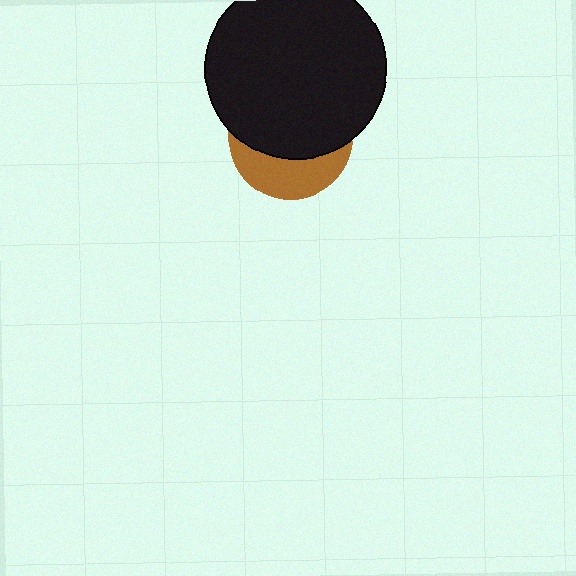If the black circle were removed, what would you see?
You would see the complete brown circle.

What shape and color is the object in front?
The object in front is a black circle.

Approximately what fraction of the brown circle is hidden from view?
Roughly 65% of the brown circle is hidden behind the black circle.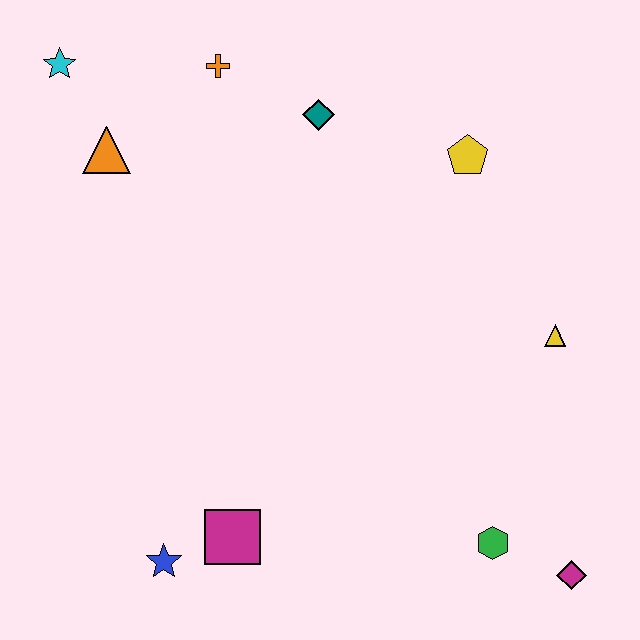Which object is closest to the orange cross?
The teal diamond is closest to the orange cross.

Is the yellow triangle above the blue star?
Yes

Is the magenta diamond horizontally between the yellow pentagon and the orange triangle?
No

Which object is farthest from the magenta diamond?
The cyan star is farthest from the magenta diamond.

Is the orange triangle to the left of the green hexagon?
Yes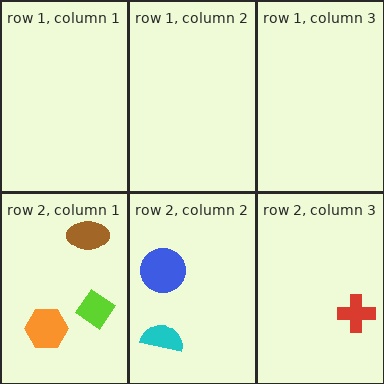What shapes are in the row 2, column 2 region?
The blue circle, the cyan semicircle.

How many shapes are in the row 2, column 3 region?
1.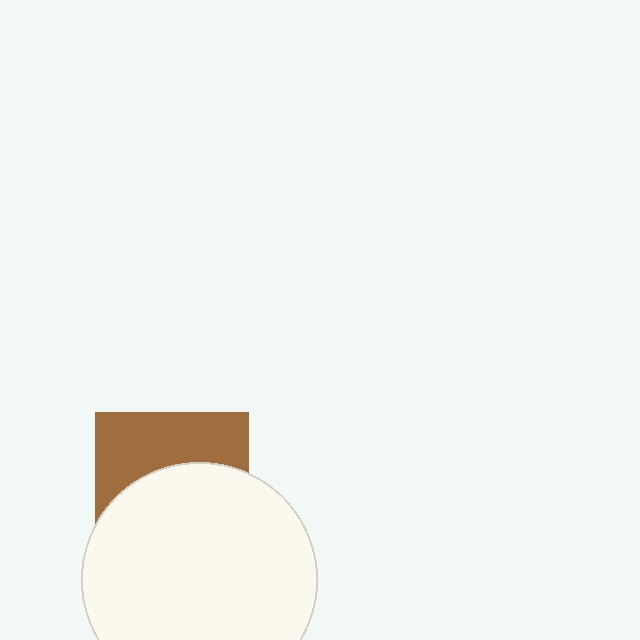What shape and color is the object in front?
The object in front is a white circle.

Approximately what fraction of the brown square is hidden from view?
Roughly 59% of the brown square is hidden behind the white circle.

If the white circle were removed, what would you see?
You would see the complete brown square.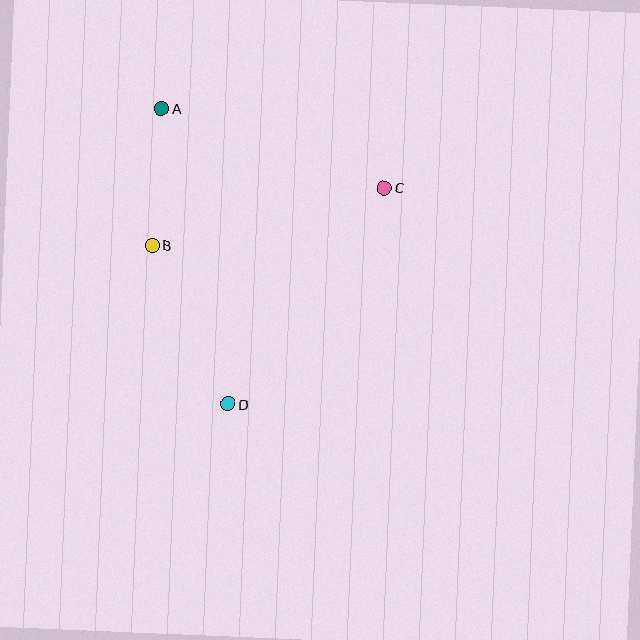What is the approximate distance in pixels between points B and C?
The distance between B and C is approximately 239 pixels.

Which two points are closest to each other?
Points A and B are closest to each other.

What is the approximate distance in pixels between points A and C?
The distance between A and C is approximately 237 pixels.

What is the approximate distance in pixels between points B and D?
The distance between B and D is approximately 176 pixels.